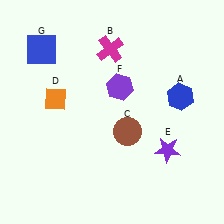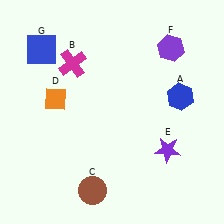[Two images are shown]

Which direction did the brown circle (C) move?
The brown circle (C) moved down.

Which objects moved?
The objects that moved are: the magenta cross (B), the brown circle (C), the purple hexagon (F).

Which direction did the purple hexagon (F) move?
The purple hexagon (F) moved right.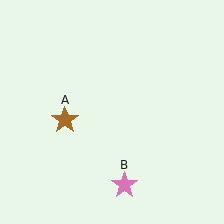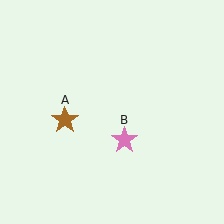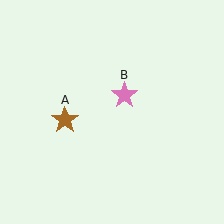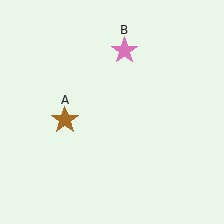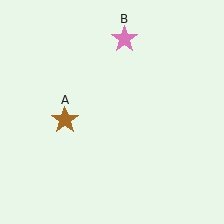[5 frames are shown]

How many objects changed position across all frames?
1 object changed position: pink star (object B).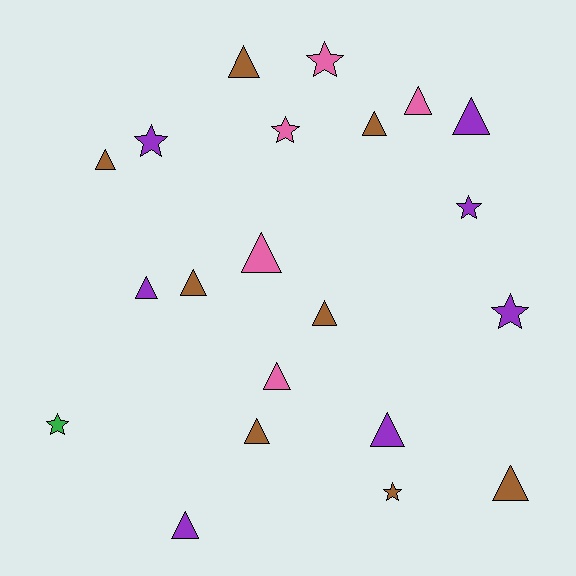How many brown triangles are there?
There are 7 brown triangles.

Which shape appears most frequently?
Triangle, with 14 objects.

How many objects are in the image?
There are 21 objects.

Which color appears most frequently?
Brown, with 8 objects.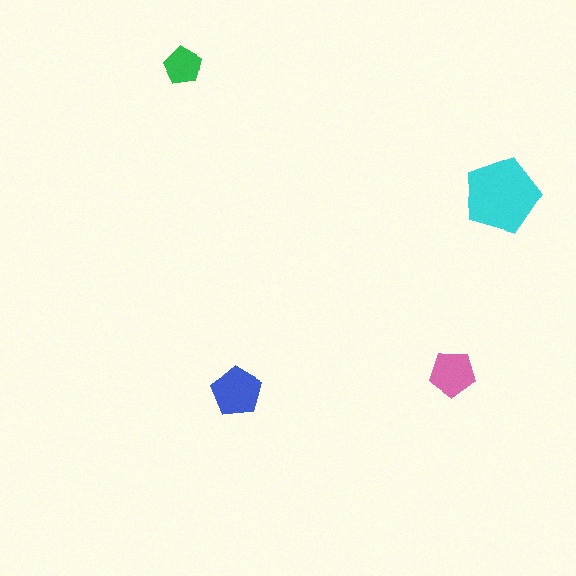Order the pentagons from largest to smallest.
the cyan one, the blue one, the pink one, the green one.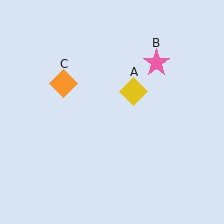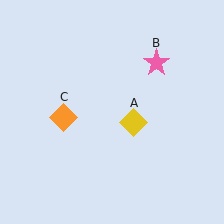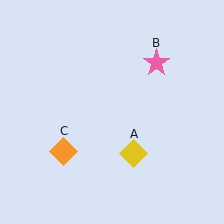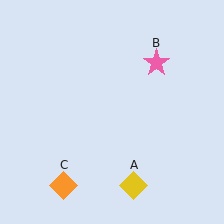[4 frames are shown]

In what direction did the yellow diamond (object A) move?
The yellow diamond (object A) moved down.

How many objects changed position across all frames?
2 objects changed position: yellow diamond (object A), orange diamond (object C).